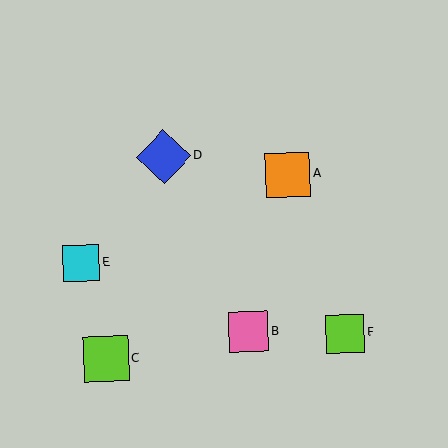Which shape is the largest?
The blue diamond (labeled D) is the largest.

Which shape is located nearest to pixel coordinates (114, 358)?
The lime square (labeled C) at (106, 359) is nearest to that location.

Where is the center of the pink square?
The center of the pink square is at (248, 332).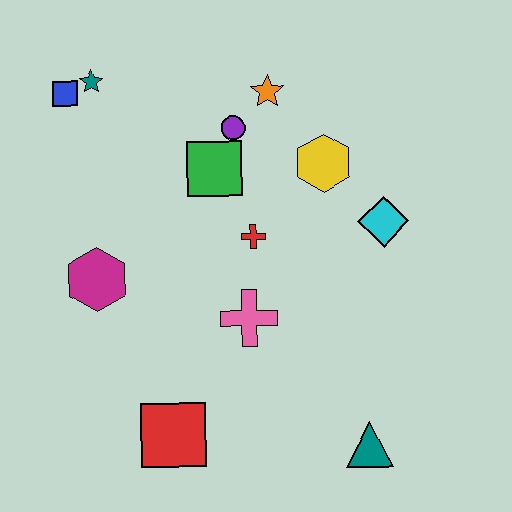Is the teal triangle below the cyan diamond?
Yes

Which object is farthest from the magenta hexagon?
The teal triangle is farthest from the magenta hexagon.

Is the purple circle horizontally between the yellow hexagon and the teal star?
Yes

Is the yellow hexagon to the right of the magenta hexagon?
Yes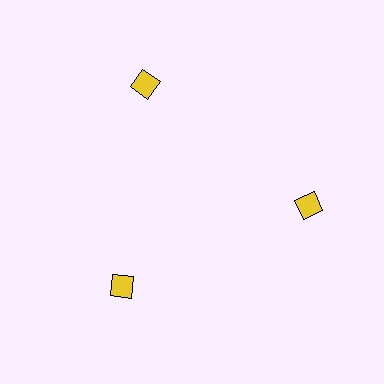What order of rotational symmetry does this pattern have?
This pattern has 3-fold rotational symmetry.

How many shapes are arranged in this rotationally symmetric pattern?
There are 3 shapes, arranged in 3 groups of 1.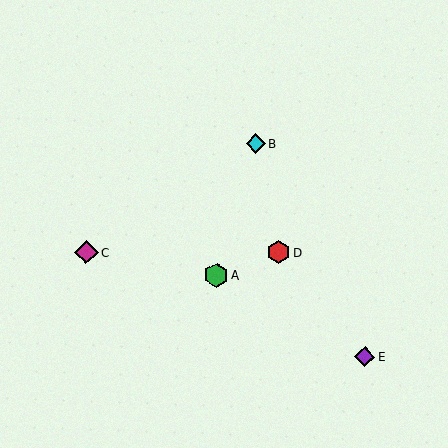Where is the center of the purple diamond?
The center of the purple diamond is at (365, 357).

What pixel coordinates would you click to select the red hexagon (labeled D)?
Click at (279, 252) to select the red hexagon D.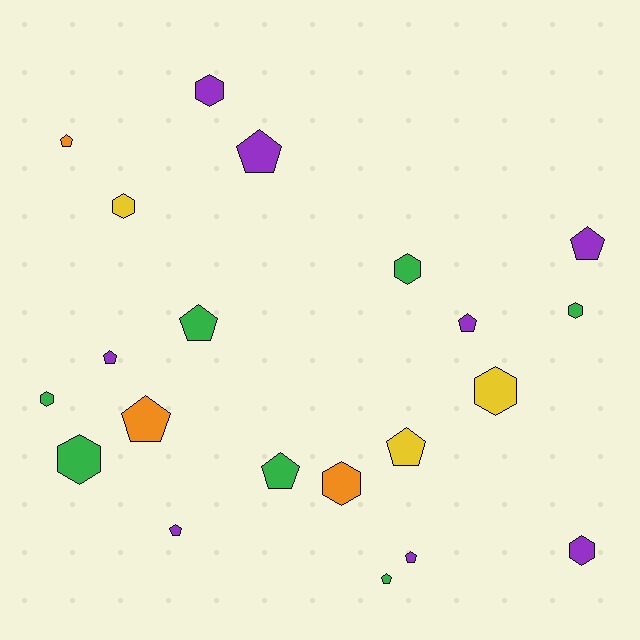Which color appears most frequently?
Purple, with 8 objects.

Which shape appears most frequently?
Pentagon, with 12 objects.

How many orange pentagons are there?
There are 2 orange pentagons.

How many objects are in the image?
There are 21 objects.